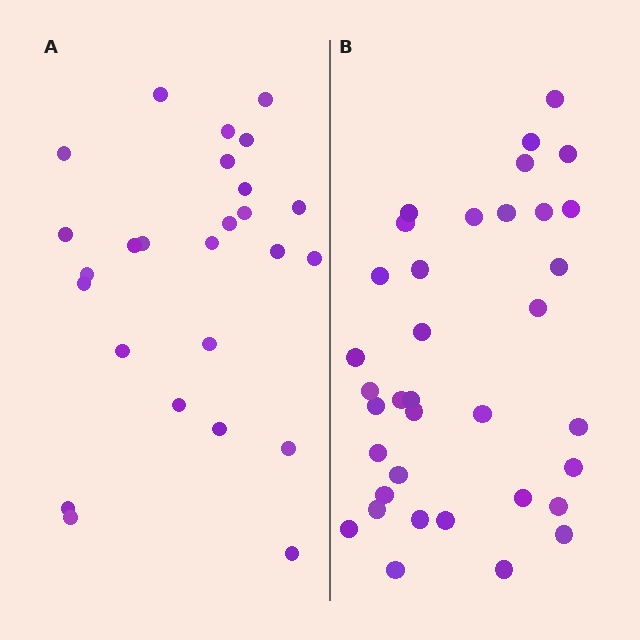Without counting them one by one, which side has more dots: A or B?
Region B (the right region) has more dots.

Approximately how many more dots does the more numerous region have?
Region B has roughly 10 or so more dots than region A.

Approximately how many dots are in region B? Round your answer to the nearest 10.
About 40 dots. (The exact count is 36, which rounds to 40.)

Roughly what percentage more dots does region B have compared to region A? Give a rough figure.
About 40% more.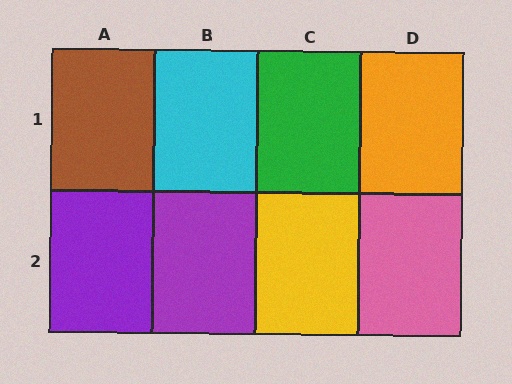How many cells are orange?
1 cell is orange.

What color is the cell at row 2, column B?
Purple.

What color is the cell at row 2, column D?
Pink.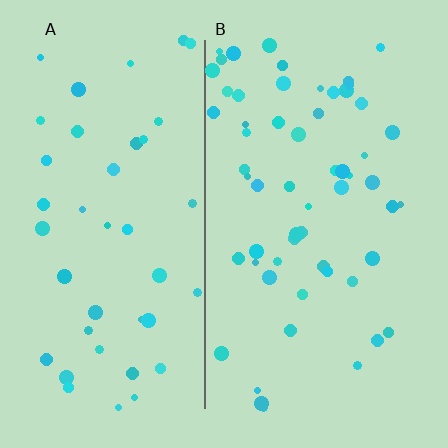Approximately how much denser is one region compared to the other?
Approximately 1.4× — region B over region A.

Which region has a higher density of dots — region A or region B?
B (the right).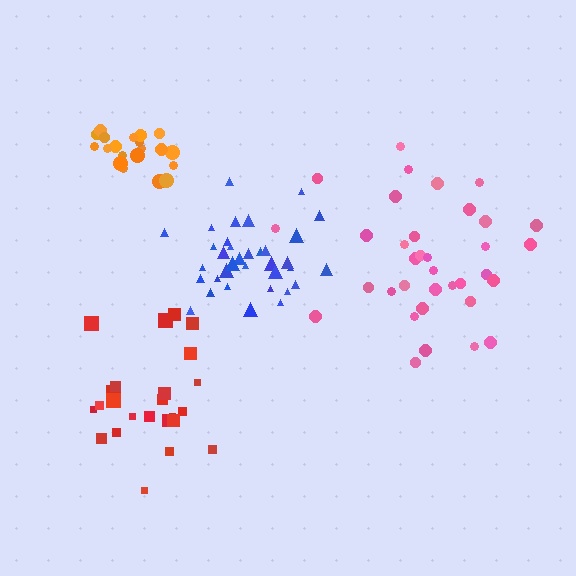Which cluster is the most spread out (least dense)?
Pink.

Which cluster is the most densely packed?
Orange.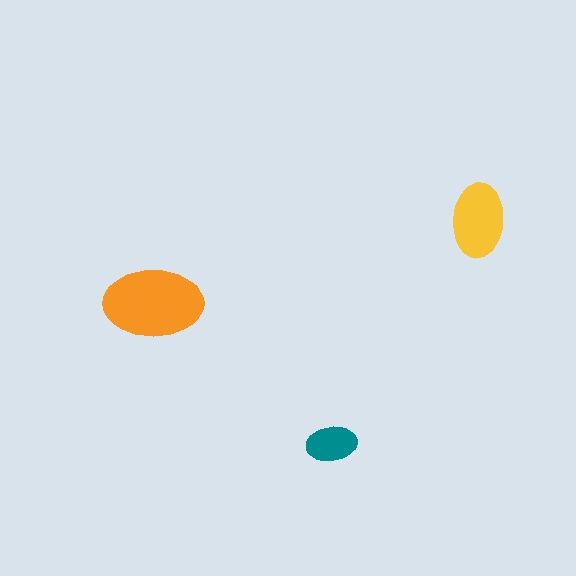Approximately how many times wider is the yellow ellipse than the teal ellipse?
About 1.5 times wider.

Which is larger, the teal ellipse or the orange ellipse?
The orange one.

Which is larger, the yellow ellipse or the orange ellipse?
The orange one.